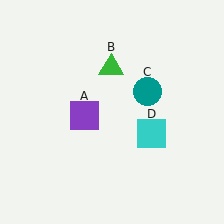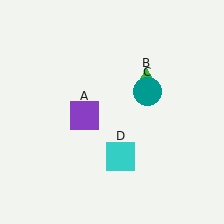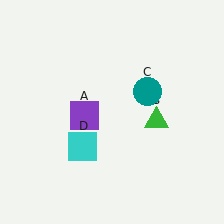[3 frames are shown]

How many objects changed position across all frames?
2 objects changed position: green triangle (object B), cyan square (object D).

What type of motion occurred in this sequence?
The green triangle (object B), cyan square (object D) rotated clockwise around the center of the scene.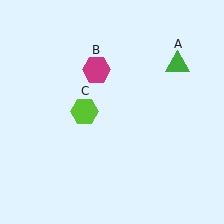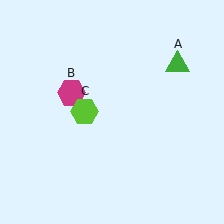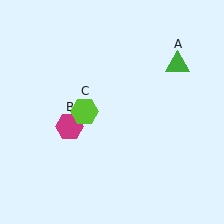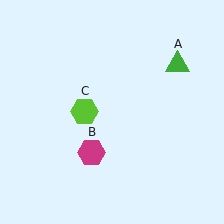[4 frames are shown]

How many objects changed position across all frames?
1 object changed position: magenta hexagon (object B).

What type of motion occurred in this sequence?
The magenta hexagon (object B) rotated counterclockwise around the center of the scene.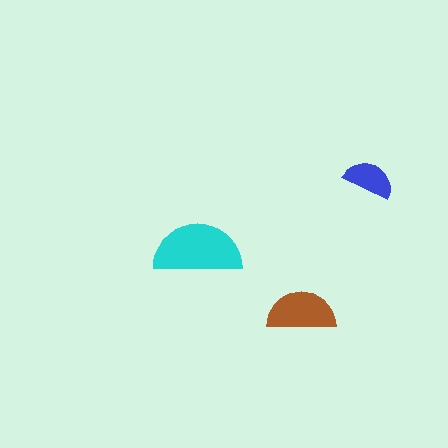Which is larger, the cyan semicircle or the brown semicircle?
The cyan one.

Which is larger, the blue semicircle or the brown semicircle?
The brown one.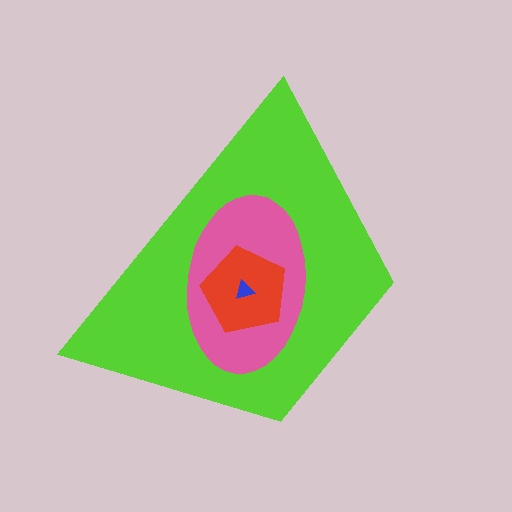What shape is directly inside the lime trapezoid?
The pink ellipse.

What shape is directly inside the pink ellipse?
The red pentagon.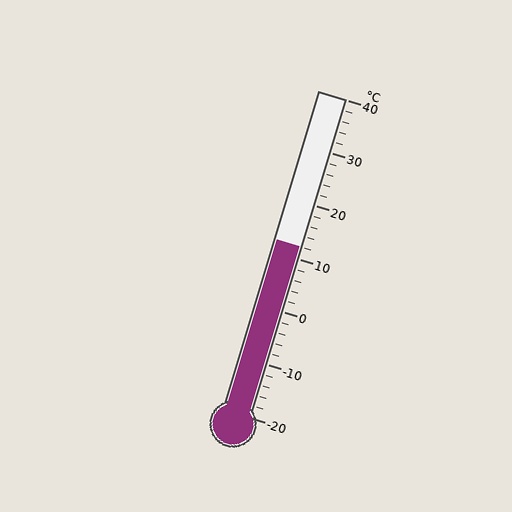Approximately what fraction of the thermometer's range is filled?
The thermometer is filled to approximately 55% of its range.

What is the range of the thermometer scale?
The thermometer scale ranges from -20°C to 40°C.